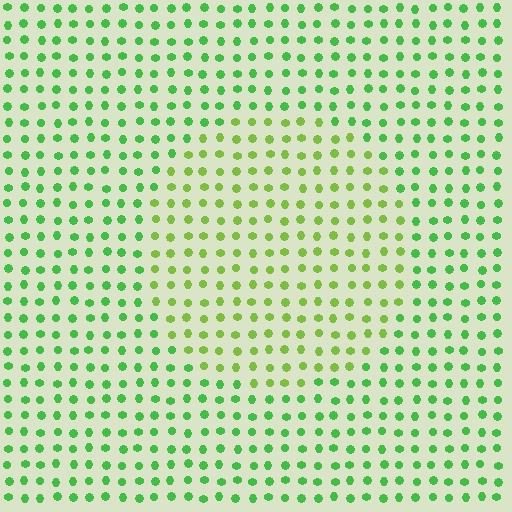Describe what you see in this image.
The image is filled with small green elements in a uniform arrangement. A circle-shaped region is visible where the elements are tinted to a slightly different hue, forming a subtle color boundary.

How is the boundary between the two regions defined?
The boundary is defined purely by a slight shift in hue (about 30 degrees). Spacing, size, and orientation are identical on both sides.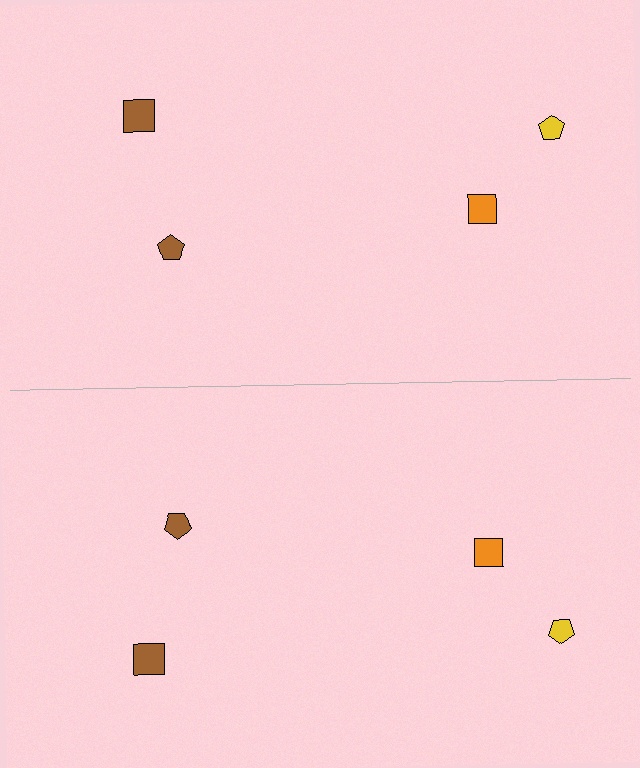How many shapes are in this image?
There are 8 shapes in this image.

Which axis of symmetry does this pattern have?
The pattern has a horizontal axis of symmetry running through the center of the image.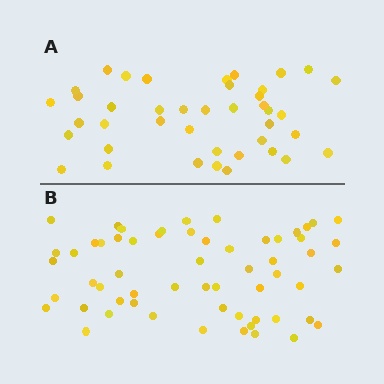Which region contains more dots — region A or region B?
Region B (the bottom region) has more dots.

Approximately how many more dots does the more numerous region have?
Region B has approximately 20 more dots than region A.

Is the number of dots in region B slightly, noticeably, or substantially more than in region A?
Region B has noticeably more, but not dramatically so. The ratio is roughly 1.4 to 1.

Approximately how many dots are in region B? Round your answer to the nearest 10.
About 60 dots. (The exact count is 59, which rounds to 60.)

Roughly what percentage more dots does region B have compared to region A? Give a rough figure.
About 45% more.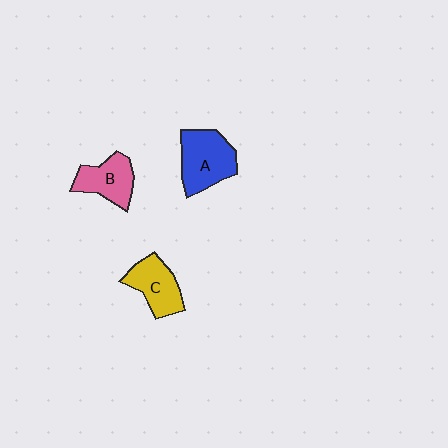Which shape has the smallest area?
Shape B (pink).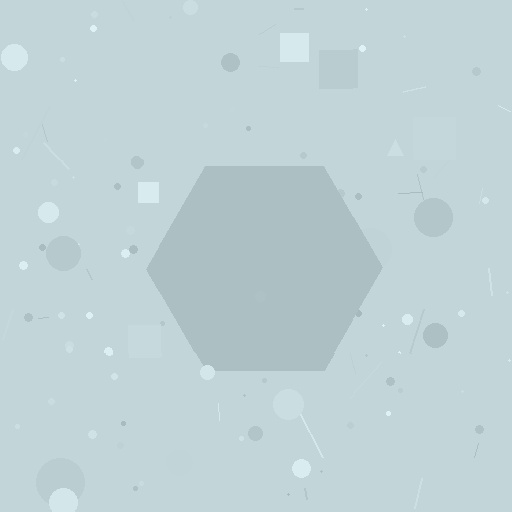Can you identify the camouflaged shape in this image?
The camouflaged shape is a hexagon.